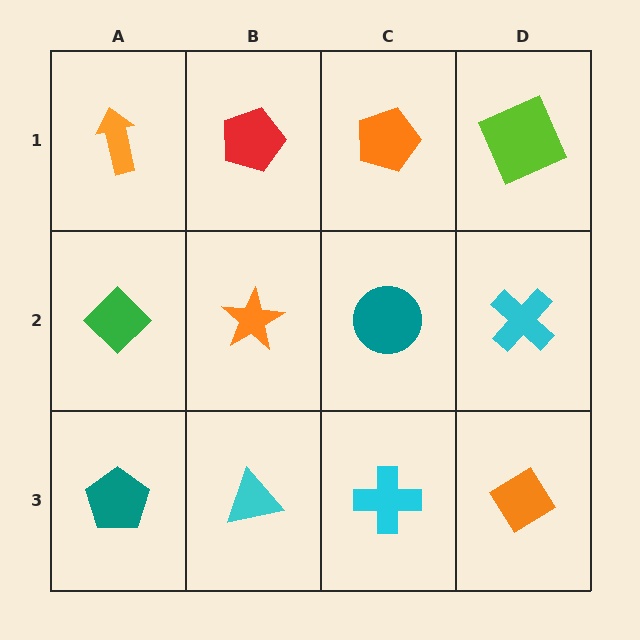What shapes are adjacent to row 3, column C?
A teal circle (row 2, column C), a cyan triangle (row 3, column B), an orange diamond (row 3, column D).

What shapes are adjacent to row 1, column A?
A green diamond (row 2, column A), a red pentagon (row 1, column B).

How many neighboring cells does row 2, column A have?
3.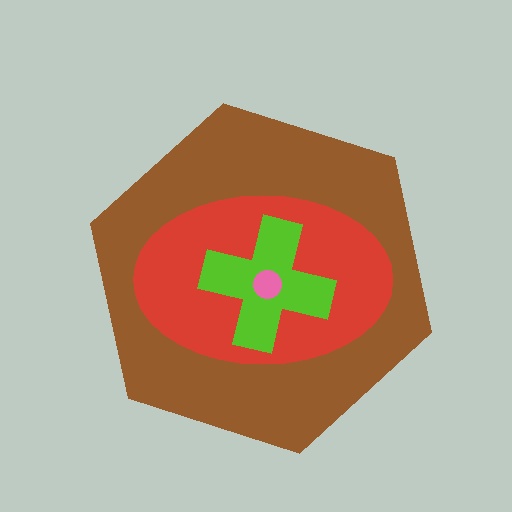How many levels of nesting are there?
4.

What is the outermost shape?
The brown hexagon.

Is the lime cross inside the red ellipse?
Yes.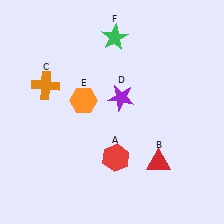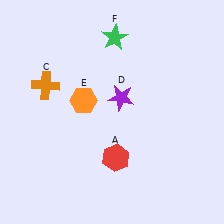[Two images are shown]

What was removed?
The red triangle (B) was removed in Image 2.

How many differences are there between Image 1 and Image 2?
There is 1 difference between the two images.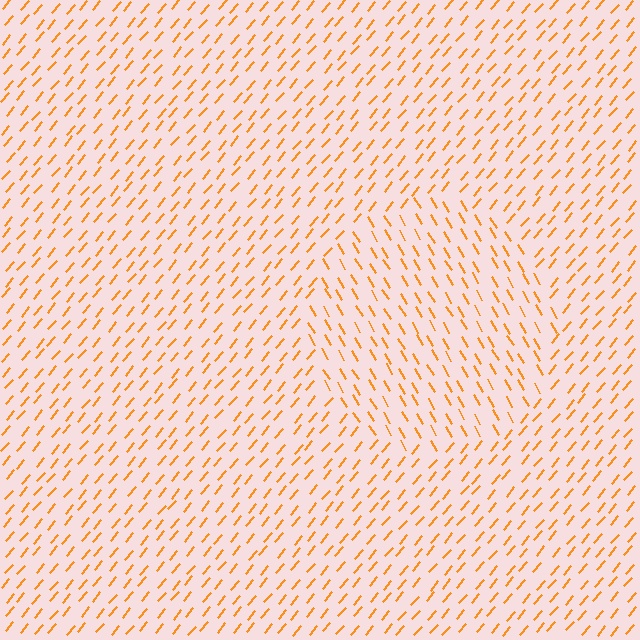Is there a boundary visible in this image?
Yes, there is a texture boundary formed by a change in line orientation.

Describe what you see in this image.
The image is filled with small orange line segments. A circle region in the image has lines oriented differently from the surrounding lines, creating a visible texture boundary.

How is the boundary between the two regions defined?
The boundary is defined purely by a change in line orientation (approximately 71 degrees difference). All lines are the same color and thickness.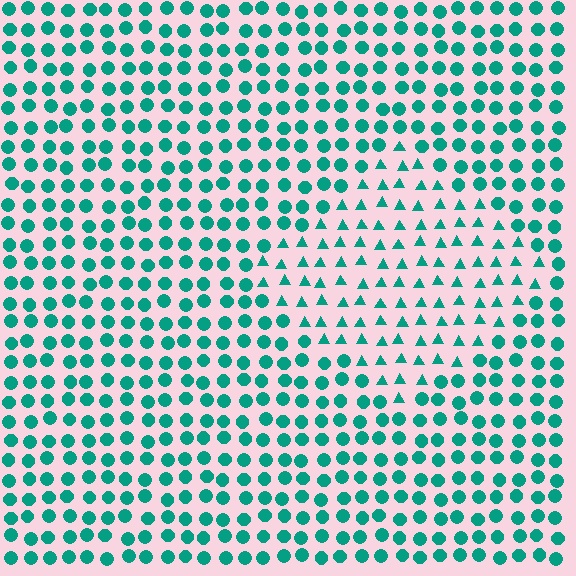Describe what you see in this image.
The image is filled with small teal elements arranged in a uniform grid. A diamond-shaped region contains triangles, while the surrounding area contains circles. The boundary is defined purely by the change in element shape.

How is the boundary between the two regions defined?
The boundary is defined by a change in element shape: triangles inside vs. circles outside. All elements share the same color and spacing.